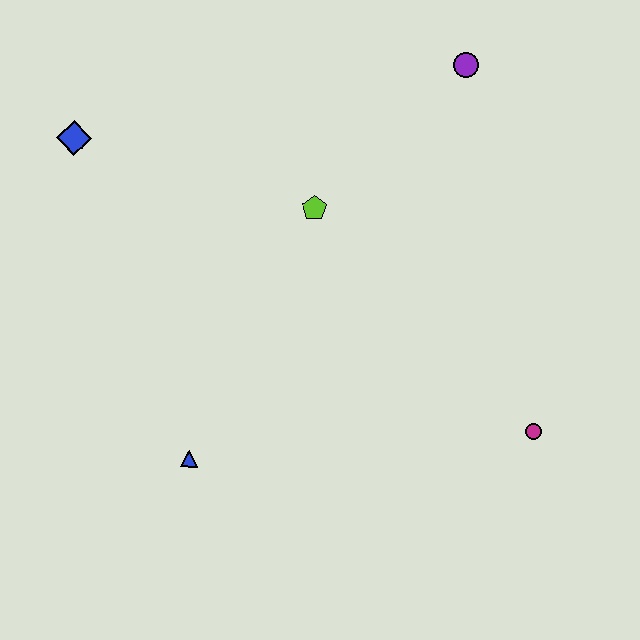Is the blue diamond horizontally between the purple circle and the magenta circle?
No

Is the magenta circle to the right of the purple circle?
Yes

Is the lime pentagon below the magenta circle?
No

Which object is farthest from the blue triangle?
The purple circle is farthest from the blue triangle.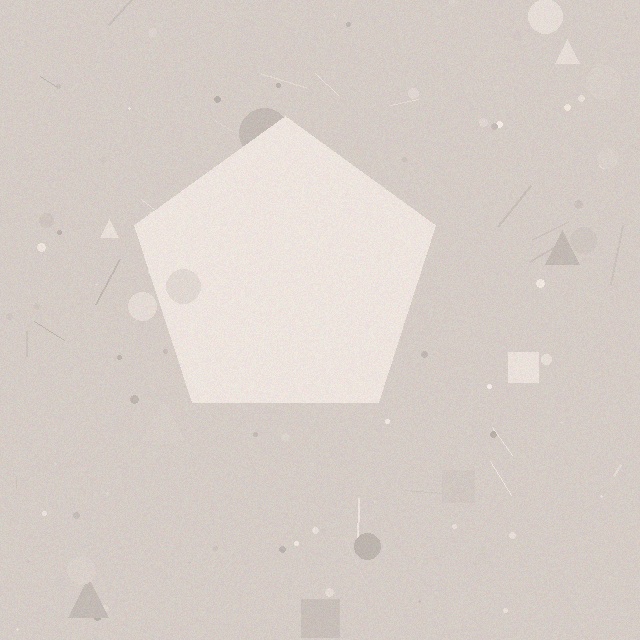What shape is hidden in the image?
A pentagon is hidden in the image.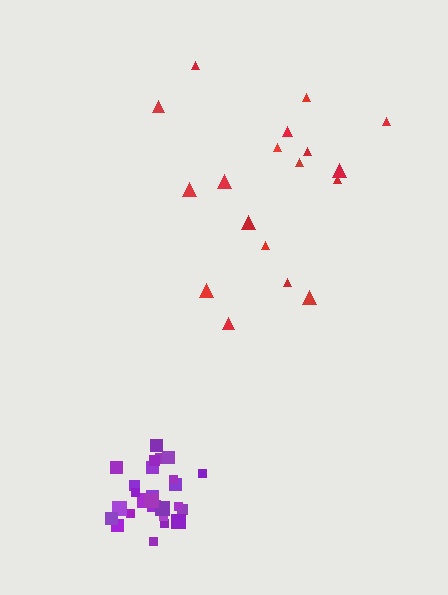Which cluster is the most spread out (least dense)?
Red.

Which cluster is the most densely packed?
Purple.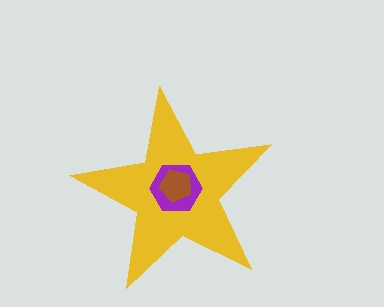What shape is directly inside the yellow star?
The purple hexagon.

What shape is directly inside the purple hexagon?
The brown pentagon.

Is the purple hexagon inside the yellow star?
Yes.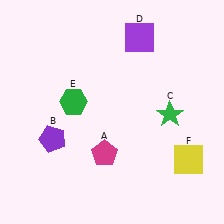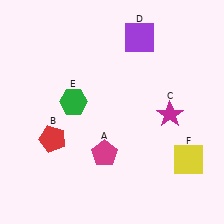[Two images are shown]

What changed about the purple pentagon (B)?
In Image 1, B is purple. In Image 2, it changed to red.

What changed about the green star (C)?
In Image 1, C is green. In Image 2, it changed to magenta.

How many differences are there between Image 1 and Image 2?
There are 2 differences between the two images.